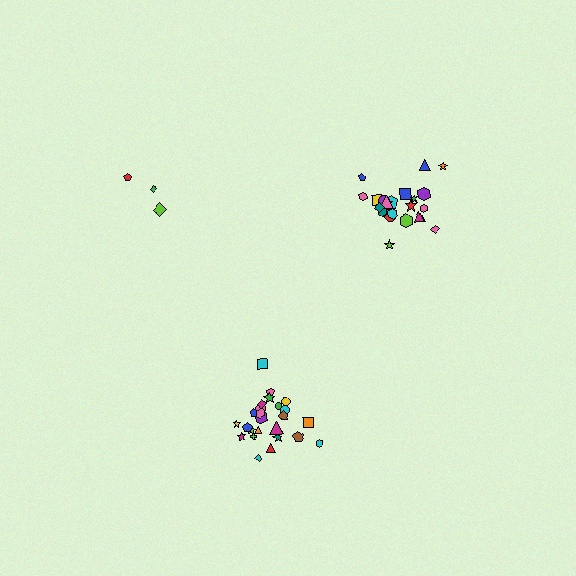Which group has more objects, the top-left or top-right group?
The top-right group.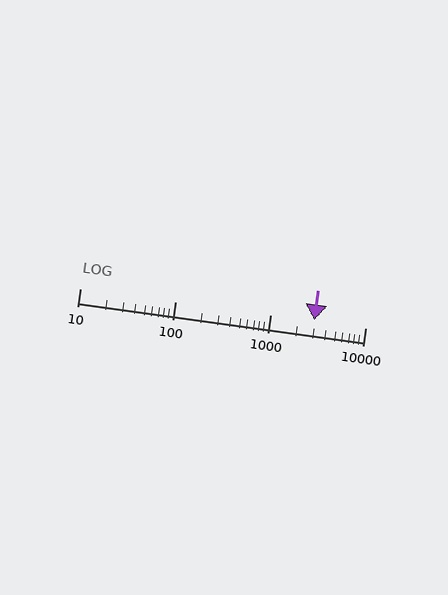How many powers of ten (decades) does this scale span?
The scale spans 3 decades, from 10 to 10000.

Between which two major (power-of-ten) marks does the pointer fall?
The pointer is between 1000 and 10000.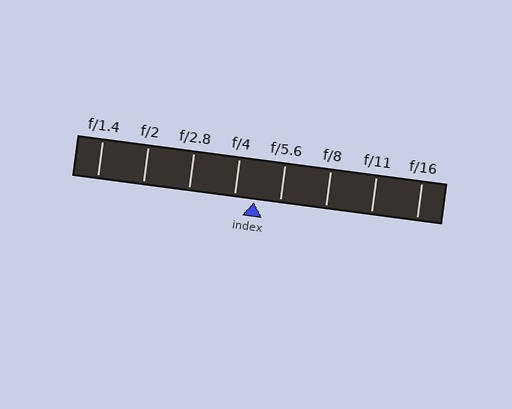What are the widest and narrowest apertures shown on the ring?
The widest aperture shown is f/1.4 and the narrowest is f/16.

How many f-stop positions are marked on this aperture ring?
There are 8 f-stop positions marked.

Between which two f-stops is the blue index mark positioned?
The index mark is between f/4 and f/5.6.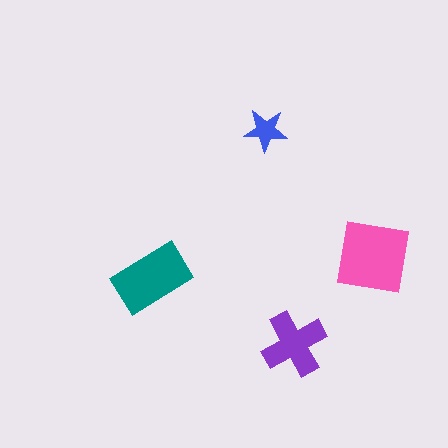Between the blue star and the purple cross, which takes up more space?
The purple cross.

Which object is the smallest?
The blue star.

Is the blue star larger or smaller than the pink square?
Smaller.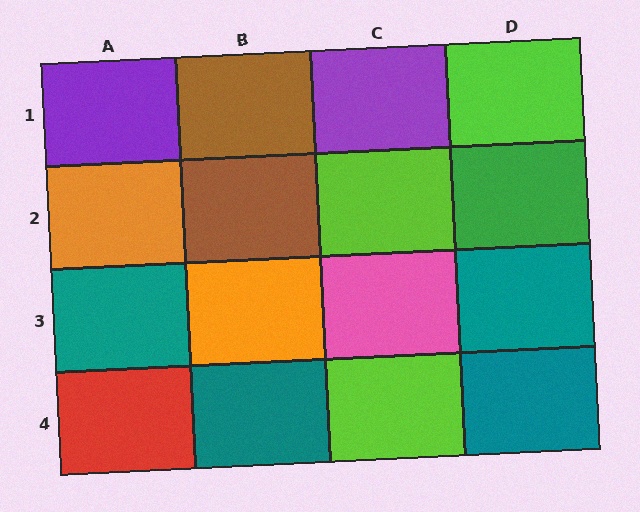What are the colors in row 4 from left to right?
Red, teal, lime, teal.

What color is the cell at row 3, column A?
Teal.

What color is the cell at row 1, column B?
Brown.